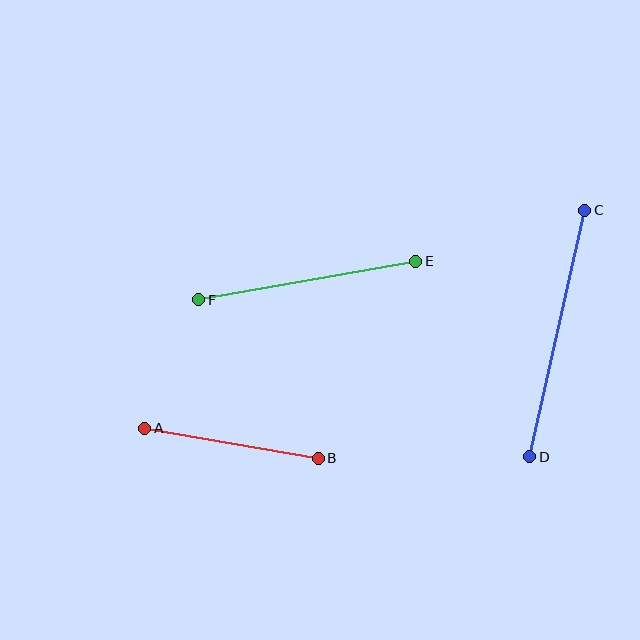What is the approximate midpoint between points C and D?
The midpoint is at approximately (557, 334) pixels.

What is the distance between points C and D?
The distance is approximately 253 pixels.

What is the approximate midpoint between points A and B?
The midpoint is at approximately (231, 443) pixels.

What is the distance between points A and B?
The distance is approximately 176 pixels.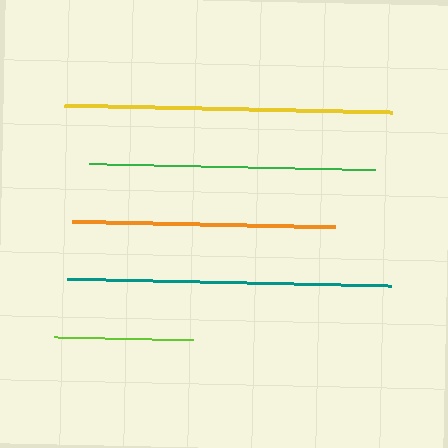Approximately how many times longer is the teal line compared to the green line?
The teal line is approximately 1.1 times the length of the green line.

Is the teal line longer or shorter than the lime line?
The teal line is longer than the lime line.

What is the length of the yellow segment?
The yellow segment is approximately 328 pixels long.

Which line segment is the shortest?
The lime line is the shortest at approximately 140 pixels.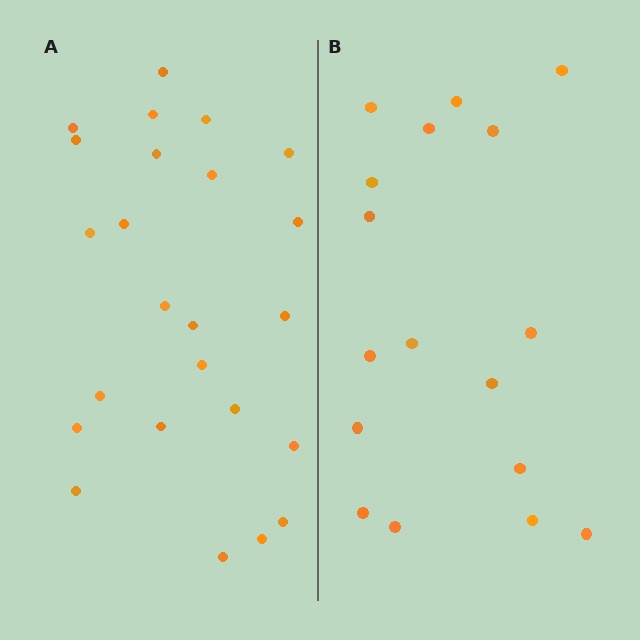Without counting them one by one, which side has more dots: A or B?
Region A (the left region) has more dots.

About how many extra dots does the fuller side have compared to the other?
Region A has roughly 8 or so more dots than region B.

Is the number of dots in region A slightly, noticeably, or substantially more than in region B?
Region A has noticeably more, but not dramatically so. The ratio is roughly 1.4 to 1.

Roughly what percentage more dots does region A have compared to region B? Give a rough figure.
About 40% more.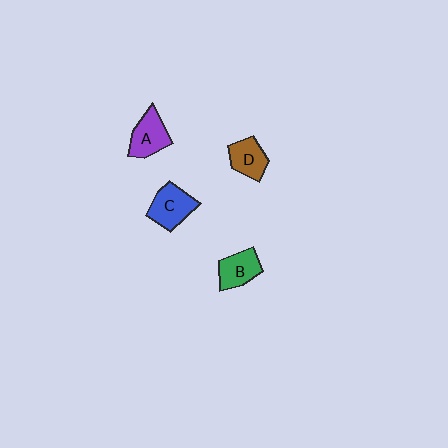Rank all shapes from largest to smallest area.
From largest to smallest: C (blue), A (purple), B (green), D (brown).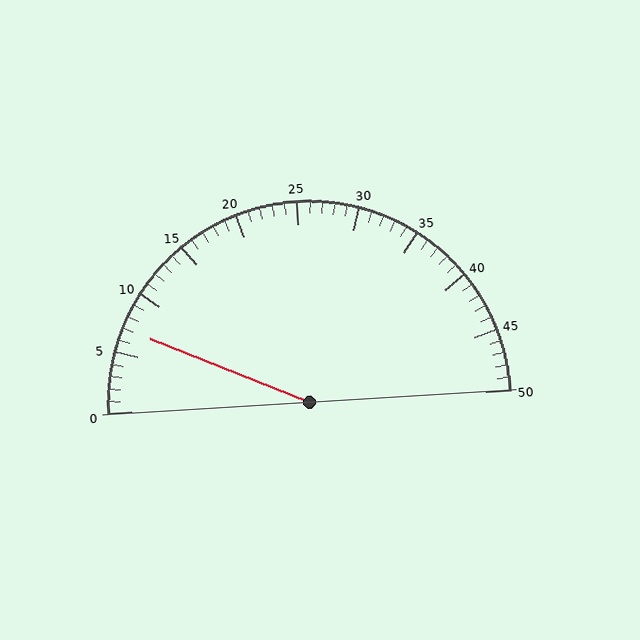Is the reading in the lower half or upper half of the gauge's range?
The reading is in the lower half of the range (0 to 50).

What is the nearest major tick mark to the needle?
The nearest major tick mark is 5.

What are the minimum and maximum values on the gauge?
The gauge ranges from 0 to 50.